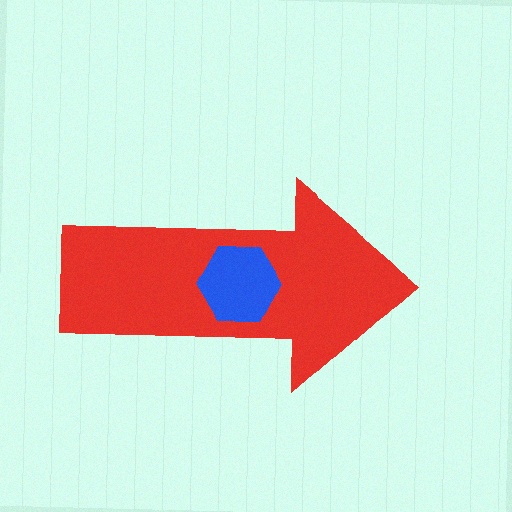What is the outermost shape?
The red arrow.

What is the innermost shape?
The blue hexagon.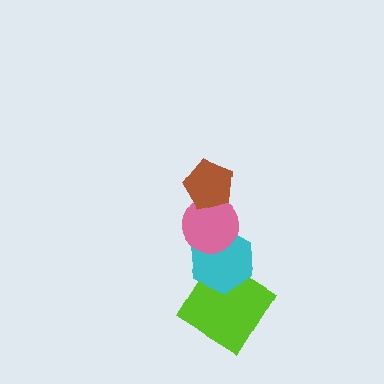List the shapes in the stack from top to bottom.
From top to bottom: the brown pentagon, the pink circle, the cyan hexagon, the lime diamond.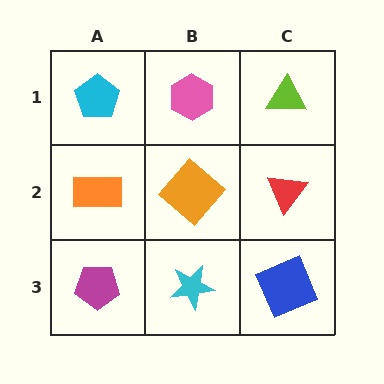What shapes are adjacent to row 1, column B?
An orange diamond (row 2, column B), a cyan pentagon (row 1, column A), a lime triangle (row 1, column C).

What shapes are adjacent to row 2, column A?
A cyan pentagon (row 1, column A), a magenta pentagon (row 3, column A), an orange diamond (row 2, column B).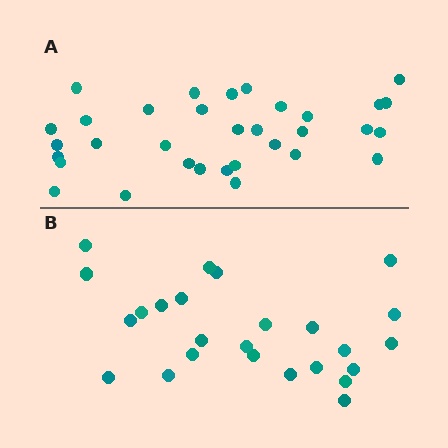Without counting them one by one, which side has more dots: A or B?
Region A (the top region) has more dots.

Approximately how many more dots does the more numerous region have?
Region A has roughly 8 or so more dots than region B.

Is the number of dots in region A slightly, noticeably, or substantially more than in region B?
Region A has noticeably more, but not dramatically so. The ratio is roughly 1.3 to 1.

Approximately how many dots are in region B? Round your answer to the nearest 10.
About 20 dots. (The exact count is 25, which rounds to 20.)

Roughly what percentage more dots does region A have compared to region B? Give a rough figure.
About 30% more.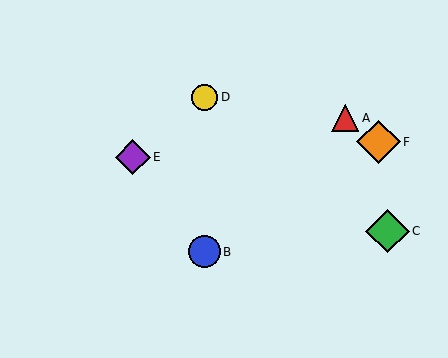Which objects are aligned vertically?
Objects B, D are aligned vertically.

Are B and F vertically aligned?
No, B is at x≈204 and F is at x≈379.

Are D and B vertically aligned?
Yes, both are at x≈204.